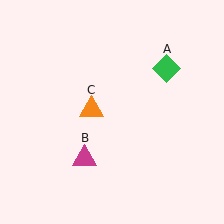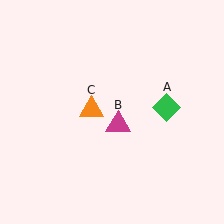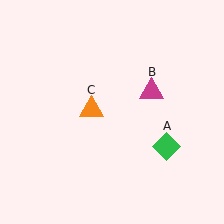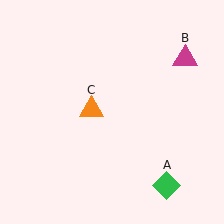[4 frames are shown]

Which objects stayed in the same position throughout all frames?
Orange triangle (object C) remained stationary.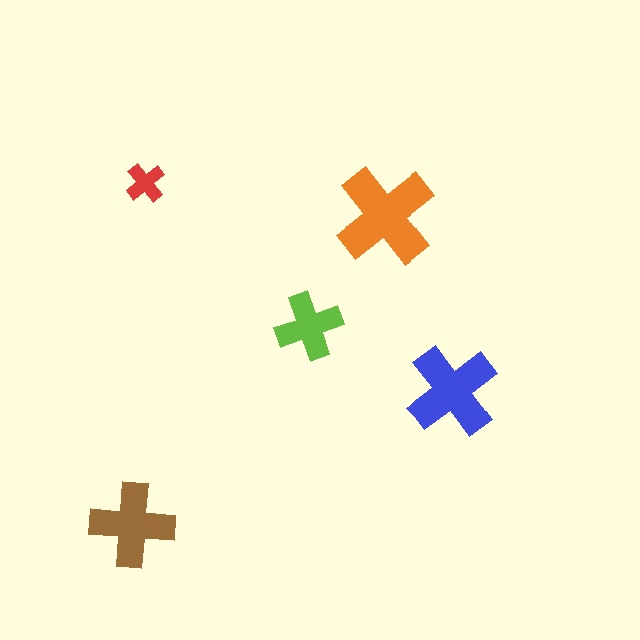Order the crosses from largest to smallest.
the orange one, the blue one, the brown one, the lime one, the red one.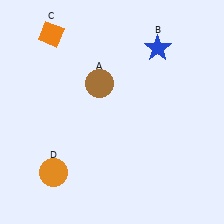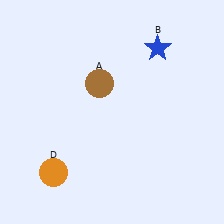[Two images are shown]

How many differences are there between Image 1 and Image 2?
There is 1 difference between the two images.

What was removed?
The orange diamond (C) was removed in Image 2.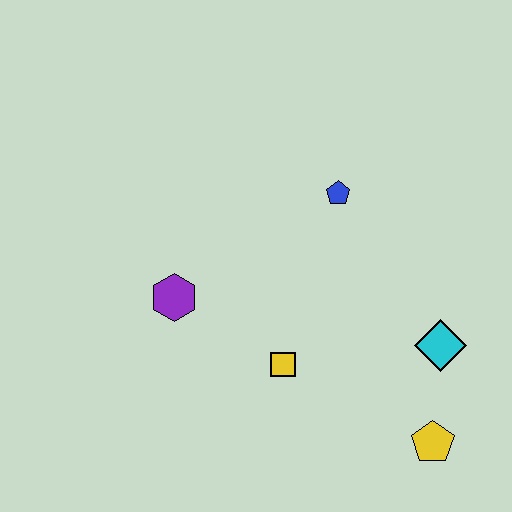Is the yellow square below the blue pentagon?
Yes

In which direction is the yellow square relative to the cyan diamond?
The yellow square is to the left of the cyan diamond.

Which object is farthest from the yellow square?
The blue pentagon is farthest from the yellow square.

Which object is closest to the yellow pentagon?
The cyan diamond is closest to the yellow pentagon.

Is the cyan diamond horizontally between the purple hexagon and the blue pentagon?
No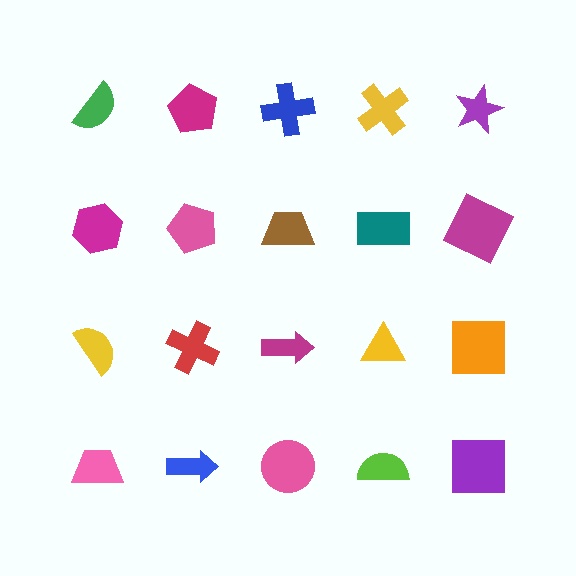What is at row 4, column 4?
A lime semicircle.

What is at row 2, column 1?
A magenta hexagon.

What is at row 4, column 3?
A pink circle.